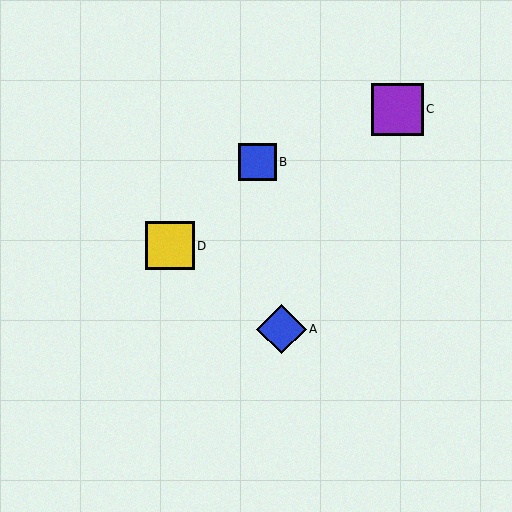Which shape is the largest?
The purple square (labeled C) is the largest.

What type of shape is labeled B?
Shape B is a blue square.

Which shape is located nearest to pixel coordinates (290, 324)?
The blue diamond (labeled A) at (282, 329) is nearest to that location.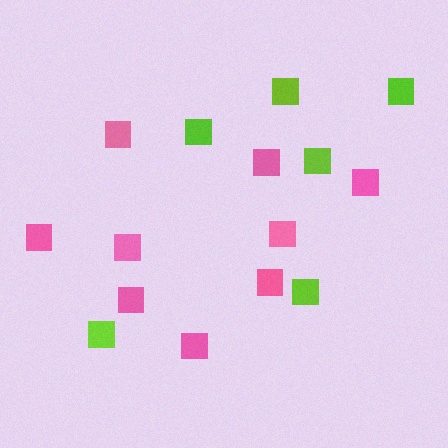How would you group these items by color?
There are 2 groups: one group of lime squares (6) and one group of pink squares (9).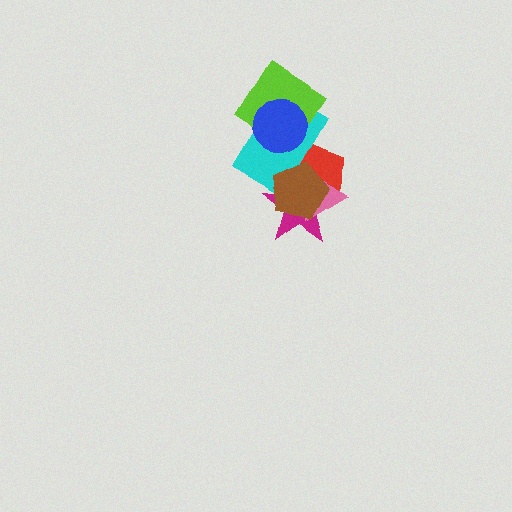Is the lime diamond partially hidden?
Yes, it is partially covered by another shape.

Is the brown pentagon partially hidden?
No, no other shape covers it.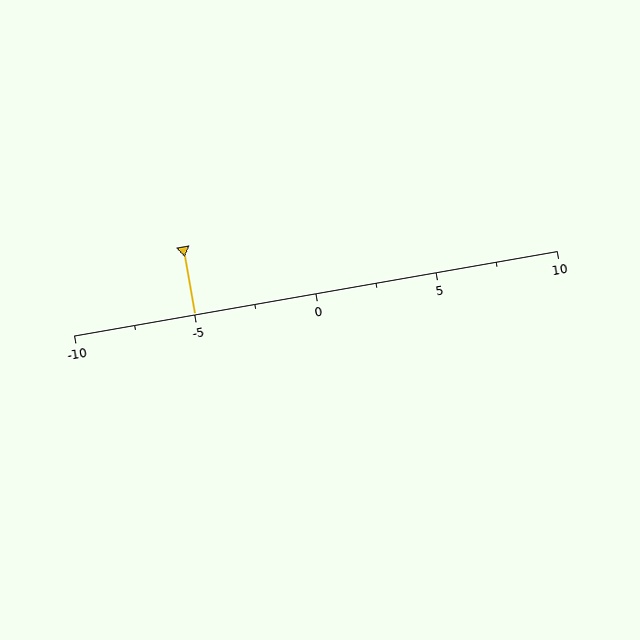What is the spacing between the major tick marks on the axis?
The major ticks are spaced 5 apart.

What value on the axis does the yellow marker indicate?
The marker indicates approximately -5.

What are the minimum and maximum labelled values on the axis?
The axis runs from -10 to 10.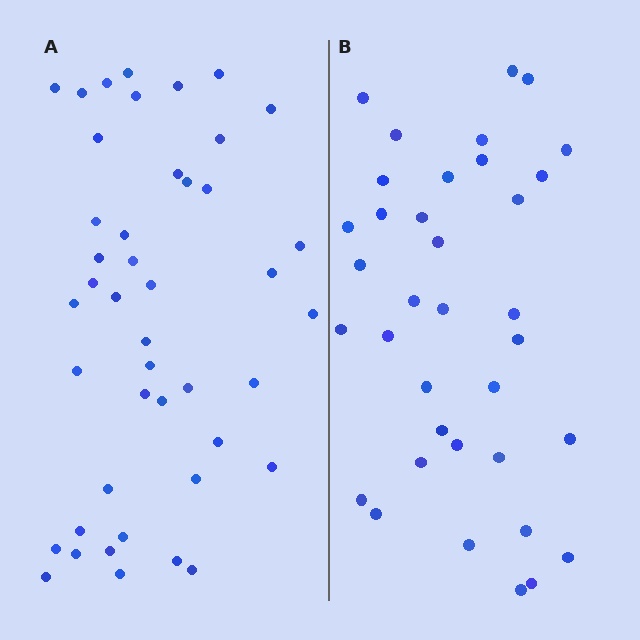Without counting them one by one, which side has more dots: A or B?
Region A (the left region) has more dots.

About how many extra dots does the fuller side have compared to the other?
Region A has roughly 8 or so more dots than region B.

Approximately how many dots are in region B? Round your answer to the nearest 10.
About 40 dots. (The exact count is 36, which rounds to 40.)